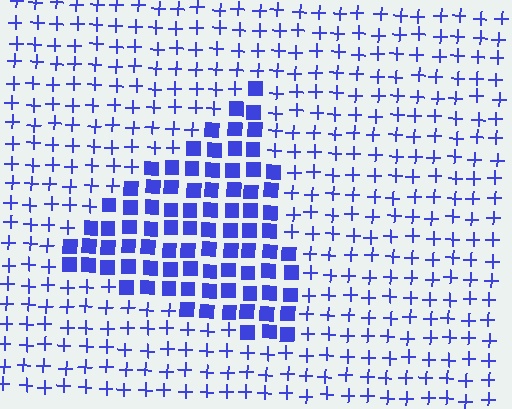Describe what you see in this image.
The image is filled with small blue elements arranged in a uniform grid. A triangle-shaped region contains squares, while the surrounding area contains plus signs. The boundary is defined purely by the change in element shape.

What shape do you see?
I see a triangle.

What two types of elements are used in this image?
The image uses squares inside the triangle region and plus signs outside it.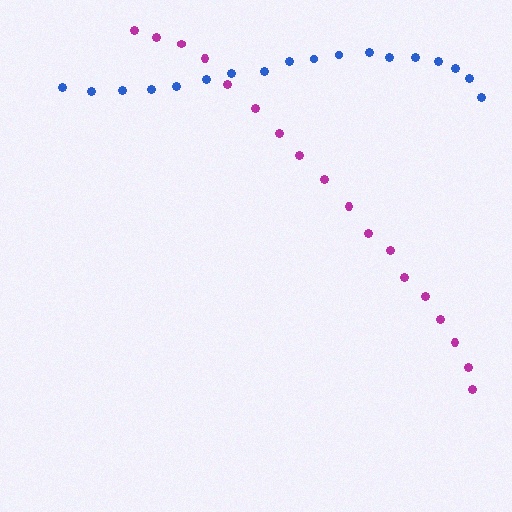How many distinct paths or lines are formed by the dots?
There are 2 distinct paths.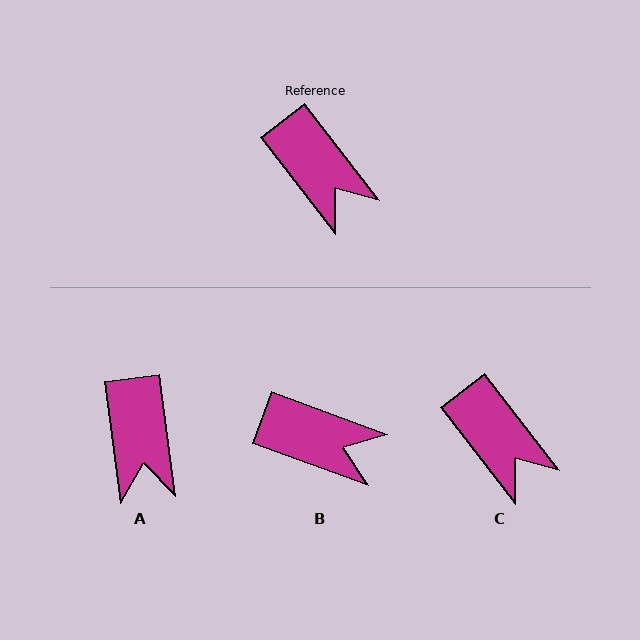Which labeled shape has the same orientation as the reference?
C.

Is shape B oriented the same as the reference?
No, it is off by about 32 degrees.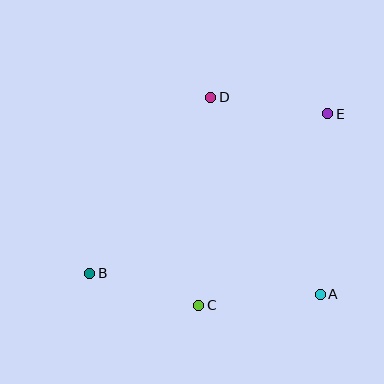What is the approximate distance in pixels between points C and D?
The distance between C and D is approximately 208 pixels.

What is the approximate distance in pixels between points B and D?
The distance between B and D is approximately 213 pixels.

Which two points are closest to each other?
Points B and C are closest to each other.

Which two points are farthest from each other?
Points B and E are farthest from each other.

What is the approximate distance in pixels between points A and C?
The distance between A and C is approximately 122 pixels.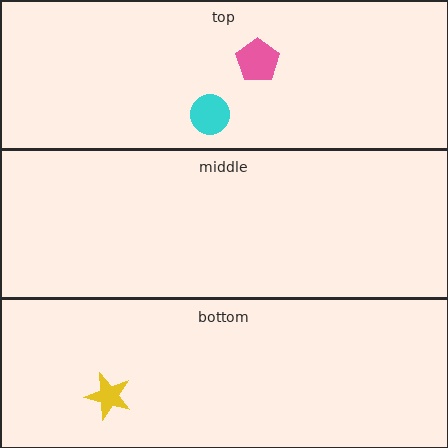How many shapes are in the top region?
2.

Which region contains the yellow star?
The bottom region.